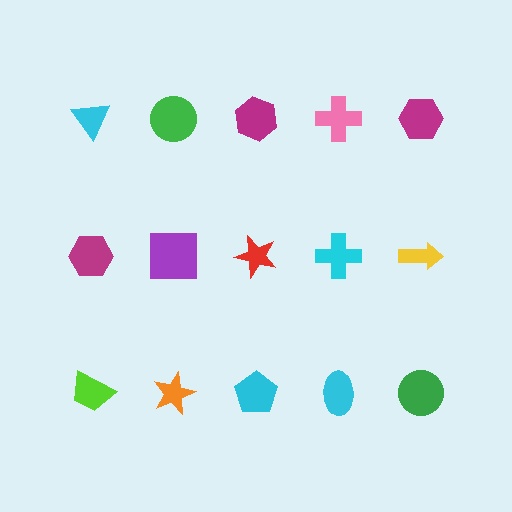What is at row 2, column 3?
A red star.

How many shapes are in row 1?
5 shapes.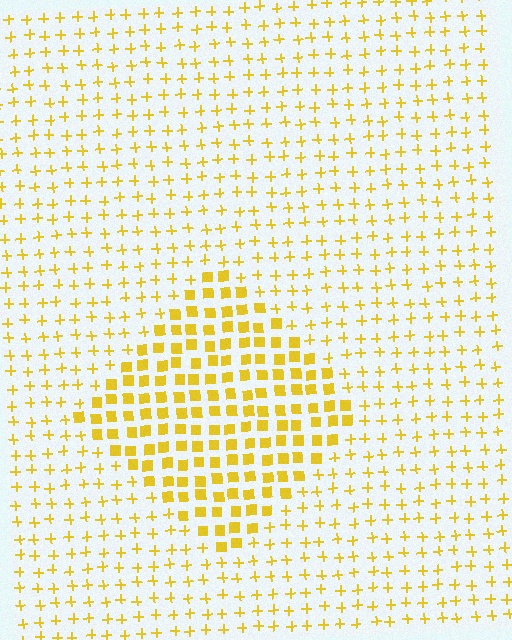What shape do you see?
I see a diamond.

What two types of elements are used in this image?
The image uses squares inside the diamond region and plus signs outside it.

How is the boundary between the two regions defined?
The boundary is defined by a change in element shape: squares inside vs. plus signs outside. All elements share the same color and spacing.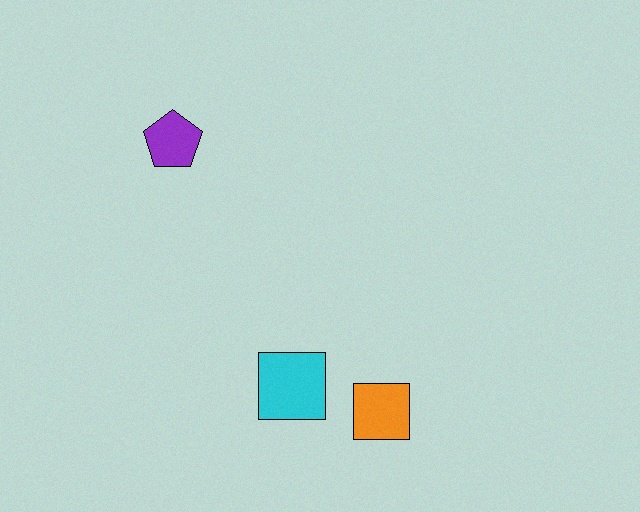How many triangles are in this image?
There are no triangles.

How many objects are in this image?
There are 3 objects.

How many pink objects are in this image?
There are no pink objects.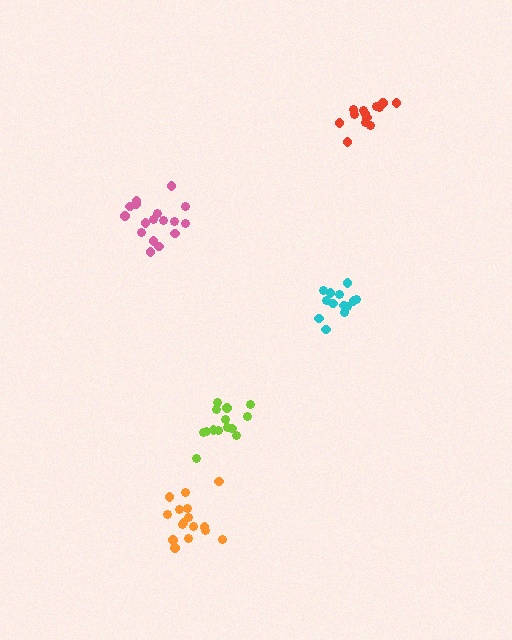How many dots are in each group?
Group 1: 13 dots, Group 2: 14 dots, Group 3: 16 dots, Group 4: 14 dots, Group 5: 18 dots (75 total).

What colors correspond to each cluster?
The clusters are colored: red, lime, orange, cyan, pink.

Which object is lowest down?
The orange cluster is bottommost.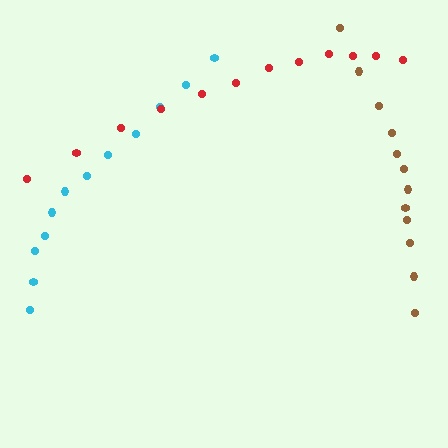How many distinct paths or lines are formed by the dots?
There are 3 distinct paths.